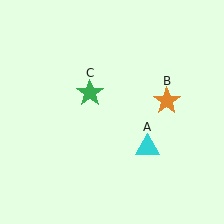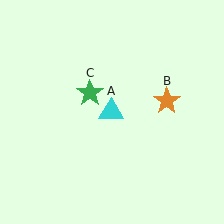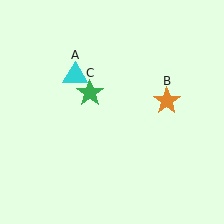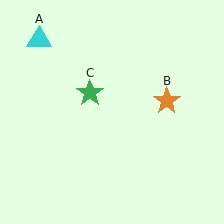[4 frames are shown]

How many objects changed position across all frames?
1 object changed position: cyan triangle (object A).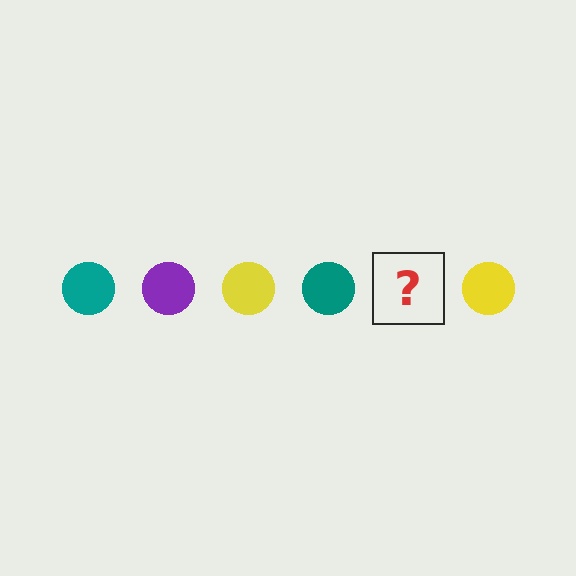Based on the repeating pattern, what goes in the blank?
The blank should be a purple circle.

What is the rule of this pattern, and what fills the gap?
The rule is that the pattern cycles through teal, purple, yellow circles. The gap should be filled with a purple circle.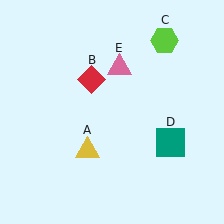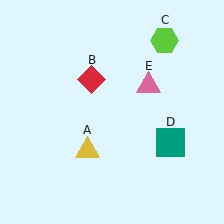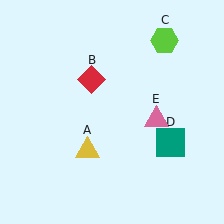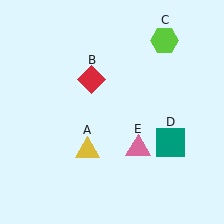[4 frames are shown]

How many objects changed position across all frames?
1 object changed position: pink triangle (object E).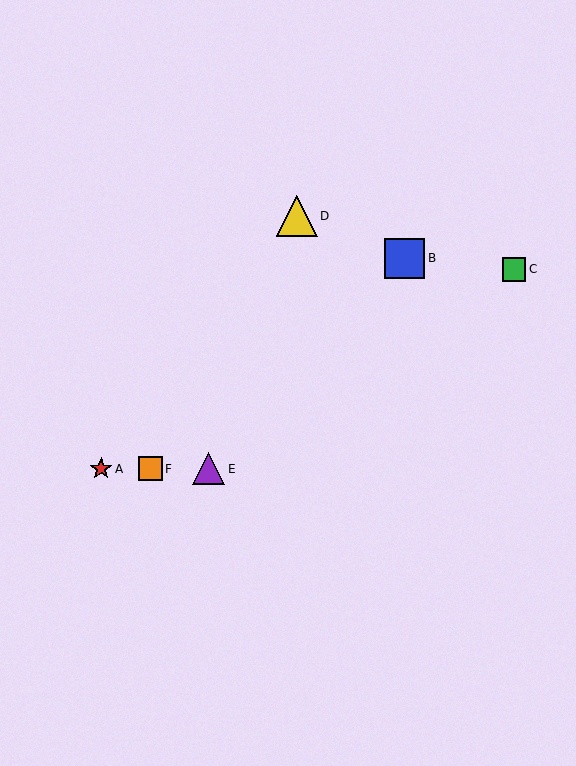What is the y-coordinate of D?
Object D is at y≈216.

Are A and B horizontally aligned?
No, A is at y≈469 and B is at y≈258.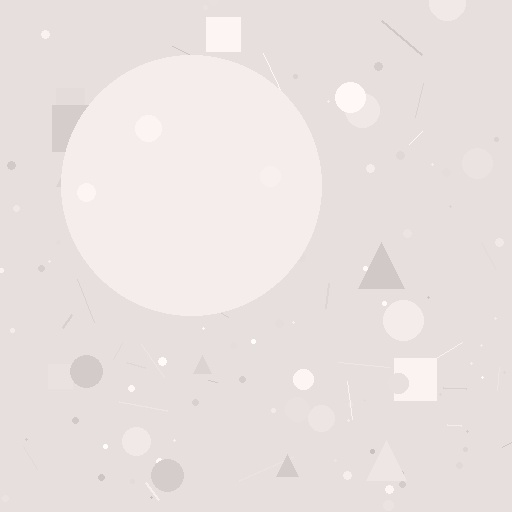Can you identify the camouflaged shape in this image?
The camouflaged shape is a circle.